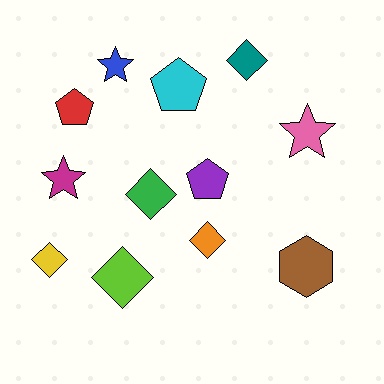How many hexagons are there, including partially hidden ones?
There is 1 hexagon.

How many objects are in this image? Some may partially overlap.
There are 12 objects.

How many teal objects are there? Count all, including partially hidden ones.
There is 1 teal object.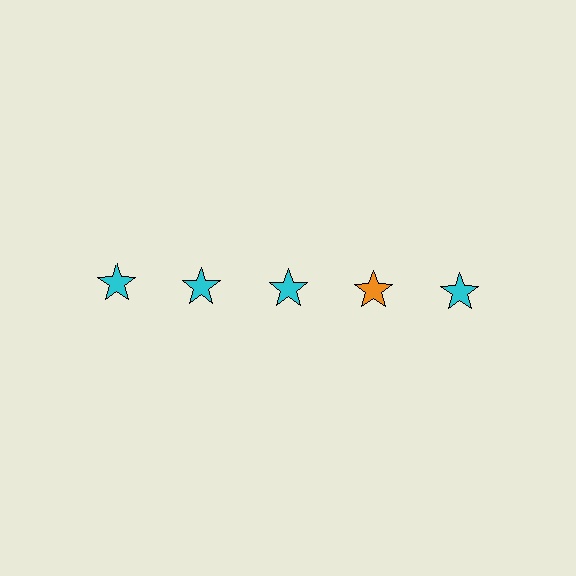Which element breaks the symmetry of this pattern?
The orange star in the top row, second from right column breaks the symmetry. All other shapes are cyan stars.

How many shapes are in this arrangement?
There are 5 shapes arranged in a grid pattern.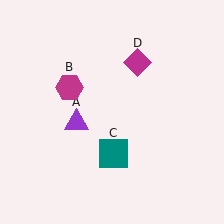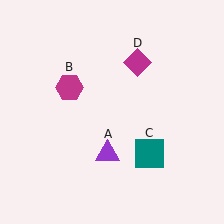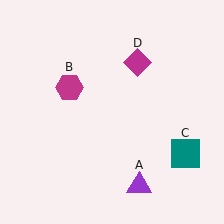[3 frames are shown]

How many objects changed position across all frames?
2 objects changed position: purple triangle (object A), teal square (object C).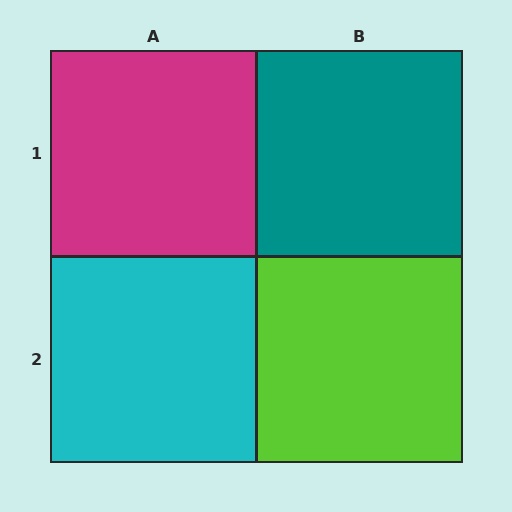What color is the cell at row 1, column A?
Magenta.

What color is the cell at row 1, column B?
Teal.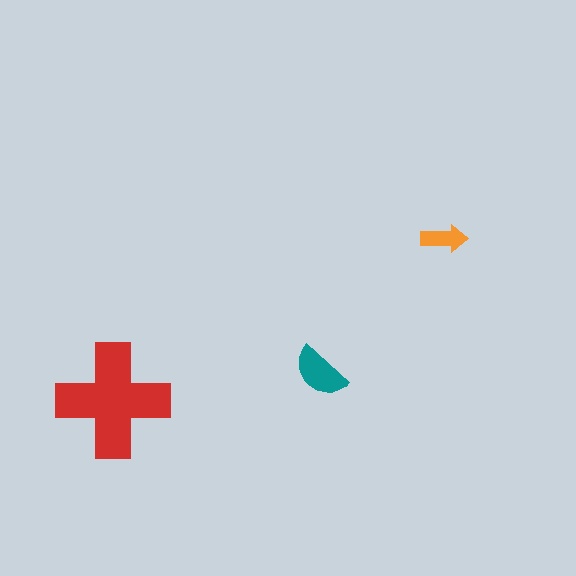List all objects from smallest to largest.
The orange arrow, the teal semicircle, the red cross.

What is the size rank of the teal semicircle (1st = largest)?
2nd.